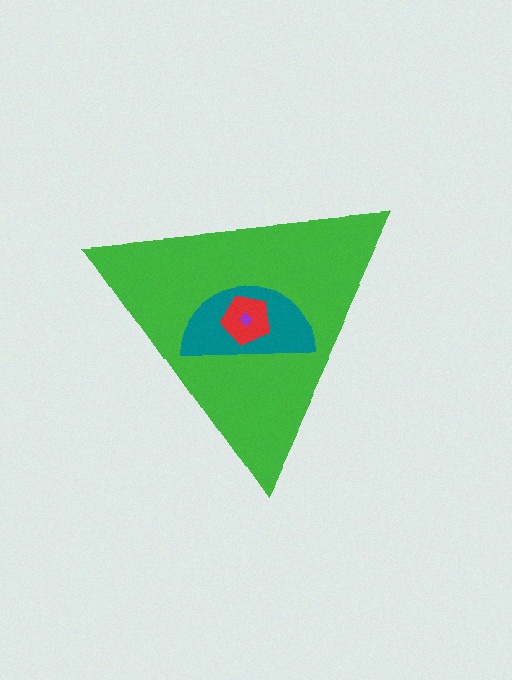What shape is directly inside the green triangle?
The teal semicircle.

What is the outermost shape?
The green triangle.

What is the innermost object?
The purple diamond.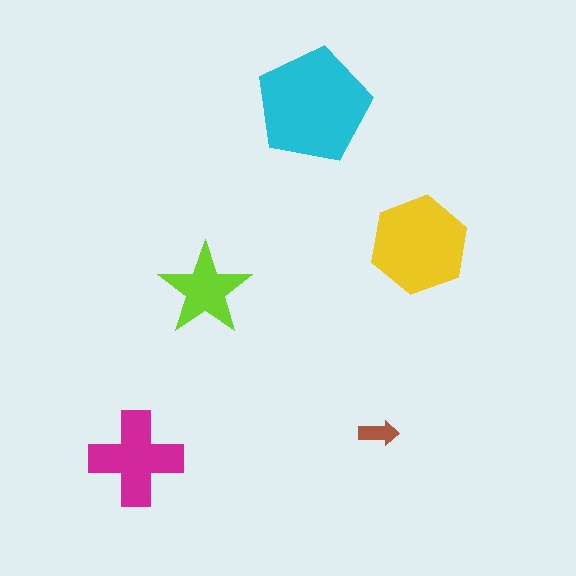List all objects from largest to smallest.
The cyan pentagon, the yellow hexagon, the magenta cross, the lime star, the brown arrow.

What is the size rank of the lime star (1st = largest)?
4th.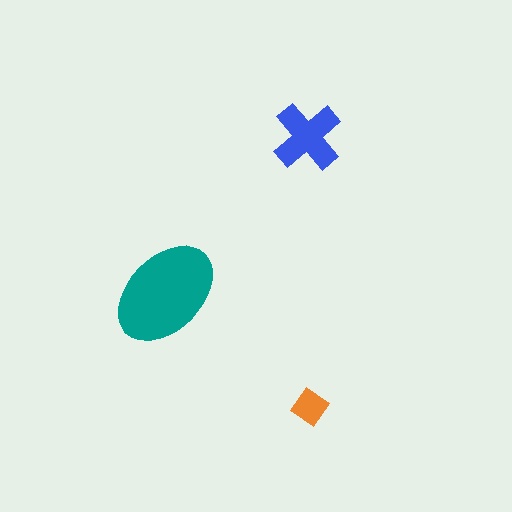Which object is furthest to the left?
The teal ellipse is leftmost.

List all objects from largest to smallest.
The teal ellipse, the blue cross, the orange diamond.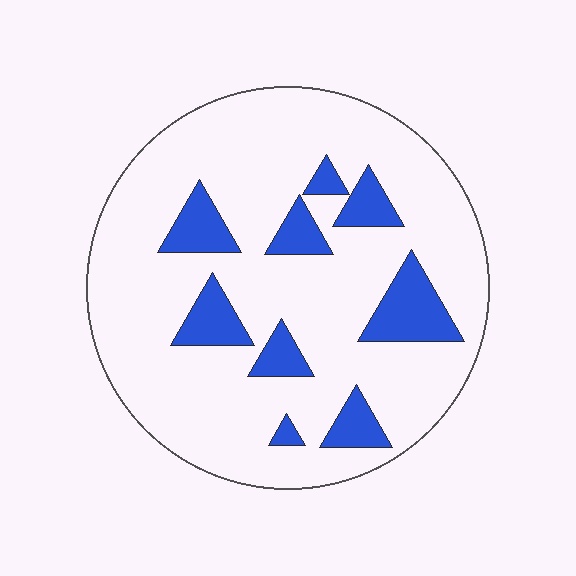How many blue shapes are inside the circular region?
9.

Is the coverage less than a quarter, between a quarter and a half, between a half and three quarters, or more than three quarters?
Less than a quarter.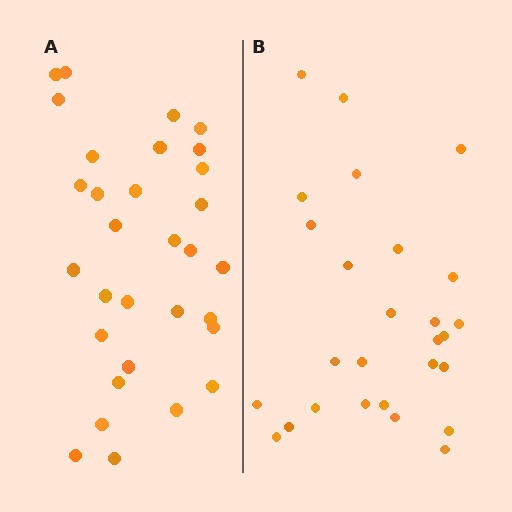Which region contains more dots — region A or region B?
Region A (the left region) has more dots.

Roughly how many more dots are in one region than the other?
Region A has about 4 more dots than region B.